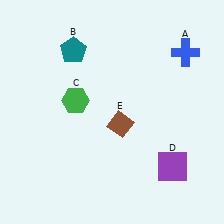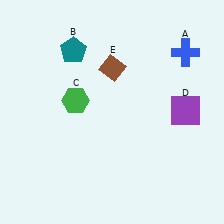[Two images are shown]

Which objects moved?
The objects that moved are: the purple square (D), the brown diamond (E).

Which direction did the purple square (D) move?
The purple square (D) moved up.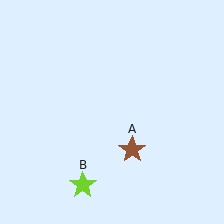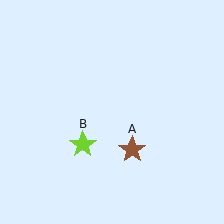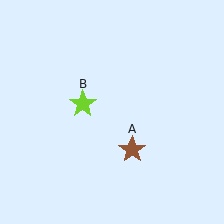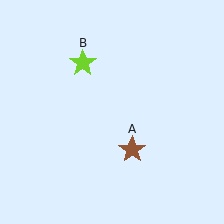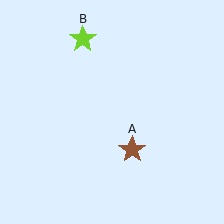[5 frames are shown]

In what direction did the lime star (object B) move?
The lime star (object B) moved up.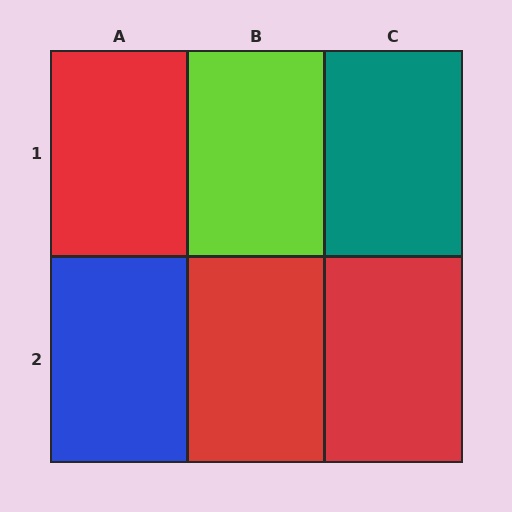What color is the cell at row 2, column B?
Red.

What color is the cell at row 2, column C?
Red.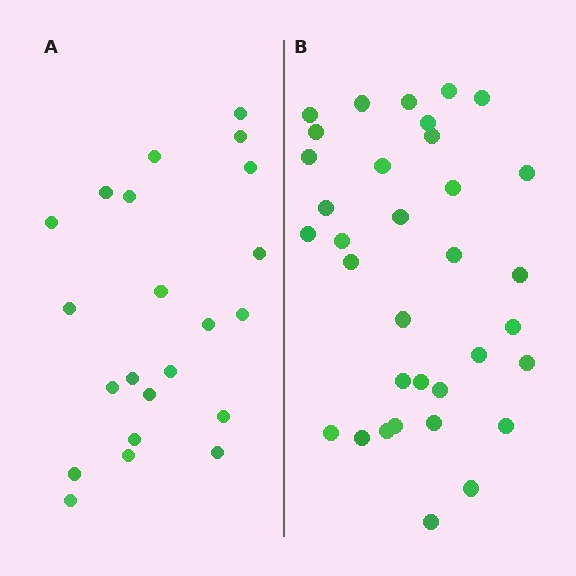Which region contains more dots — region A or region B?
Region B (the right region) has more dots.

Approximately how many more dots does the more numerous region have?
Region B has roughly 12 or so more dots than region A.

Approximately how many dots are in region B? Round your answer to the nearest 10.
About 30 dots. (The exact count is 34, which rounds to 30.)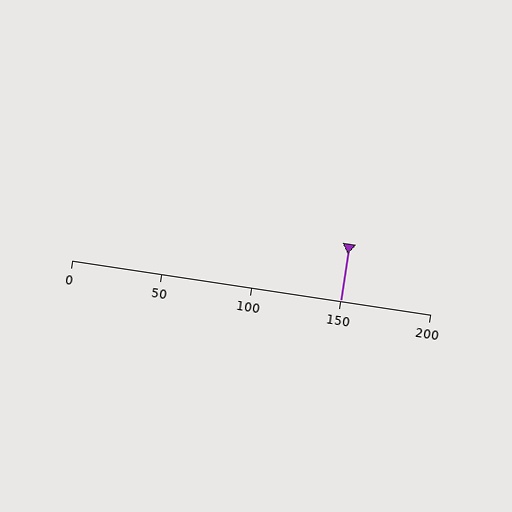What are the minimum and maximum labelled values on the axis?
The axis runs from 0 to 200.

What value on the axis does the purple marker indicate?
The marker indicates approximately 150.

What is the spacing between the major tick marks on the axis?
The major ticks are spaced 50 apart.